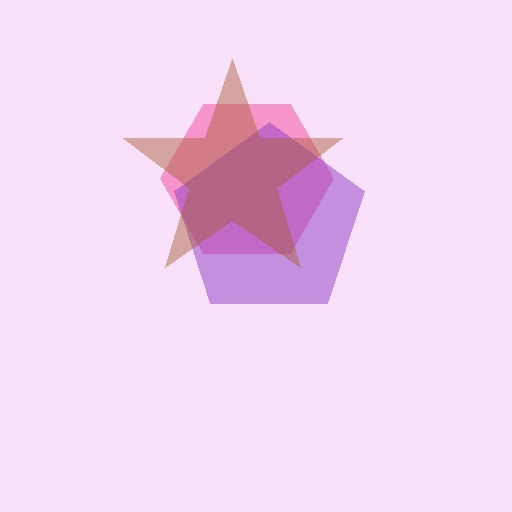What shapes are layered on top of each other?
The layered shapes are: a pink hexagon, a purple pentagon, a brown star.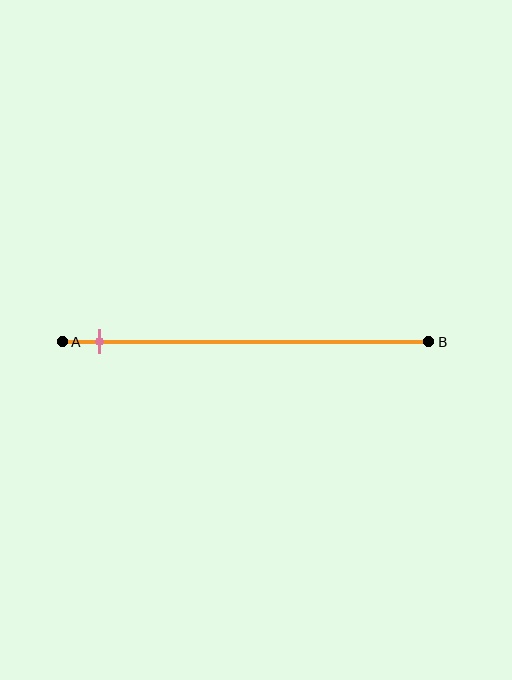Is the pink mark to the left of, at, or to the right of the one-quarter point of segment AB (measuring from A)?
The pink mark is to the left of the one-quarter point of segment AB.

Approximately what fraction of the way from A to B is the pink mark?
The pink mark is approximately 10% of the way from A to B.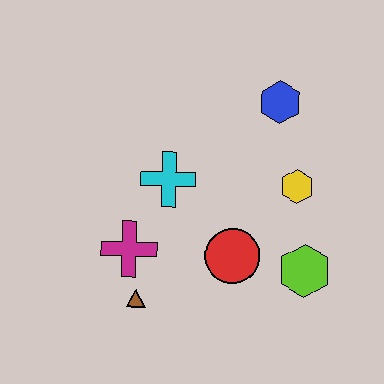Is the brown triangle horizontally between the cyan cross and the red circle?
No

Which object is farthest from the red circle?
The blue hexagon is farthest from the red circle.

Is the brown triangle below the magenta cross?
Yes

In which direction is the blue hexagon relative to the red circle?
The blue hexagon is above the red circle.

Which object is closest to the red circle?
The lime hexagon is closest to the red circle.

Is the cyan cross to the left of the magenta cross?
No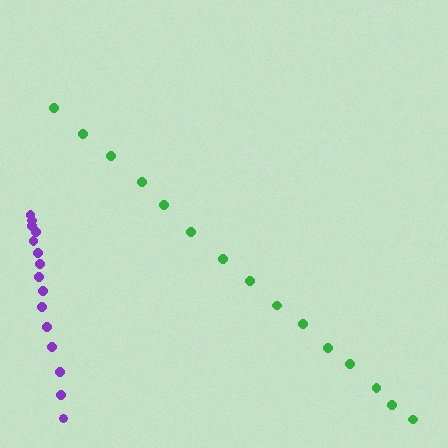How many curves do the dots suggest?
There are 2 distinct paths.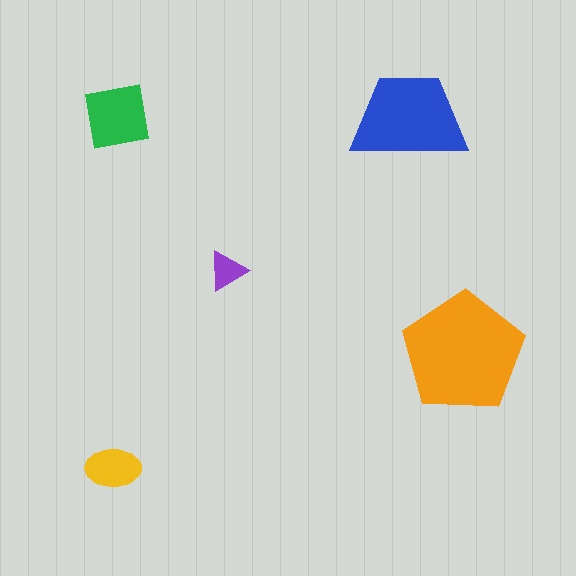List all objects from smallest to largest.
The purple triangle, the yellow ellipse, the green square, the blue trapezoid, the orange pentagon.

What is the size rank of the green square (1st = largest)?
3rd.